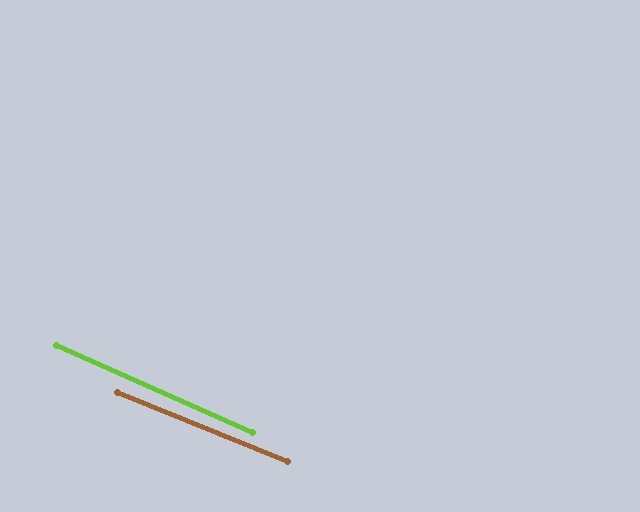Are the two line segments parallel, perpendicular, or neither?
Parallel — their directions differ by only 1.9°.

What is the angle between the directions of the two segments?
Approximately 2 degrees.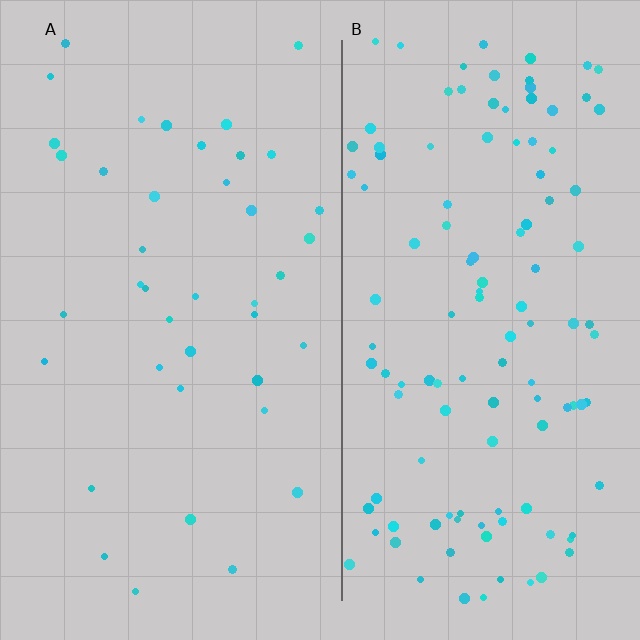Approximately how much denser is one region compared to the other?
Approximately 3.0× — region B over region A.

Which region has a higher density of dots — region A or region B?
B (the right).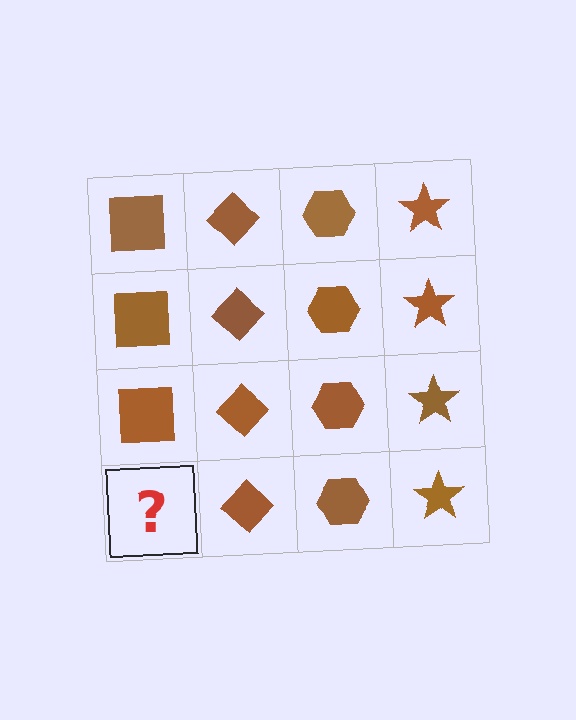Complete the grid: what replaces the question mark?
The question mark should be replaced with a brown square.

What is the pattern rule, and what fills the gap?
The rule is that each column has a consistent shape. The gap should be filled with a brown square.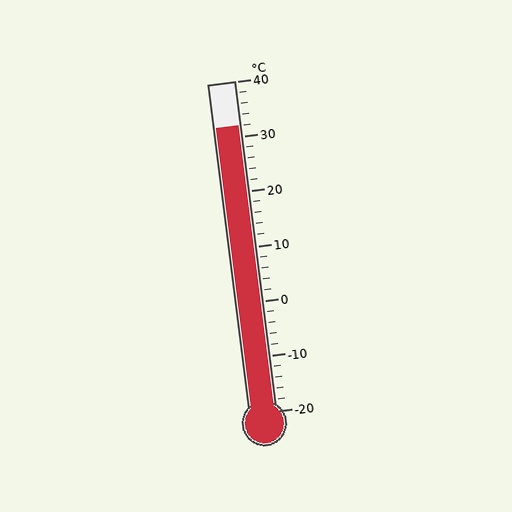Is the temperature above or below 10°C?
The temperature is above 10°C.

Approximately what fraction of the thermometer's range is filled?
The thermometer is filled to approximately 85% of its range.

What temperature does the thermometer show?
The thermometer shows approximately 32°C.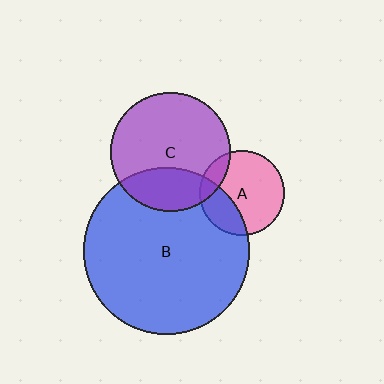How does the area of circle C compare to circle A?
Approximately 2.0 times.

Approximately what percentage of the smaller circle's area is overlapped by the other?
Approximately 15%.